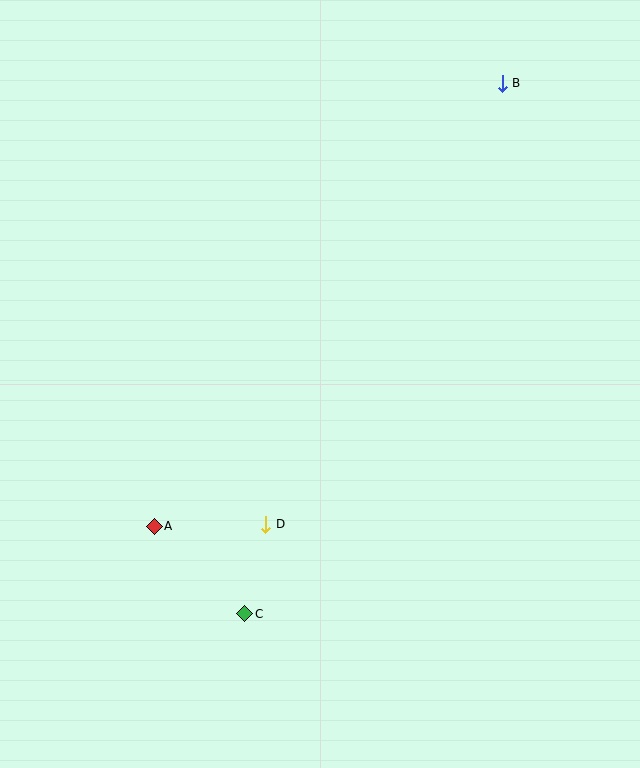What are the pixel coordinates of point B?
Point B is at (502, 83).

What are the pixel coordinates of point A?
Point A is at (154, 526).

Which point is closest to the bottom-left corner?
Point A is closest to the bottom-left corner.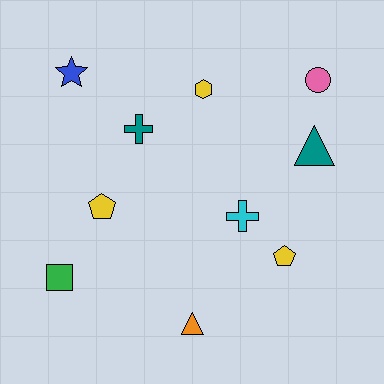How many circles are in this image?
There is 1 circle.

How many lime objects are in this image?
There are no lime objects.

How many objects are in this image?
There are 10 objects.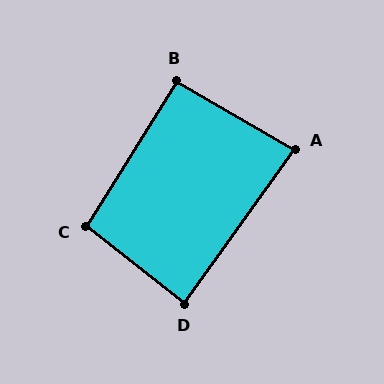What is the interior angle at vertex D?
Approximately 88 degrees (approximately right).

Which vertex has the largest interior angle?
C, at approximately 96 degrees.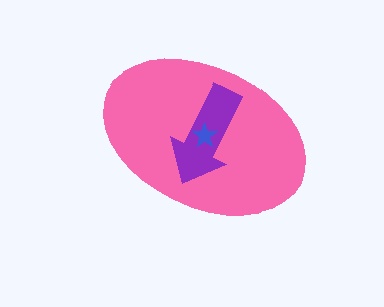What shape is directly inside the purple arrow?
The blue star.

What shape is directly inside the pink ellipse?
The purple arrow.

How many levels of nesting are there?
3.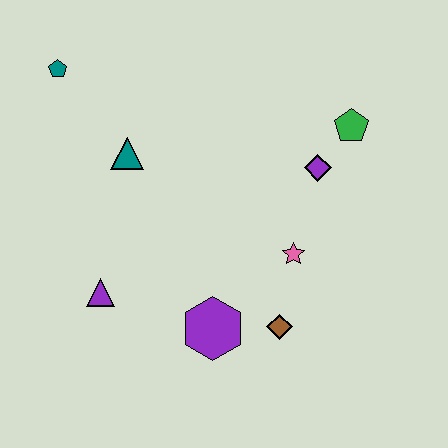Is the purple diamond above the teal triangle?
No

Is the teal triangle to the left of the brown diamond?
Yes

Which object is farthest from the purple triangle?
The green pentagon is farthest from the purple triangle.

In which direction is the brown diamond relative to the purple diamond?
The brown diamond is below the purple diamond.